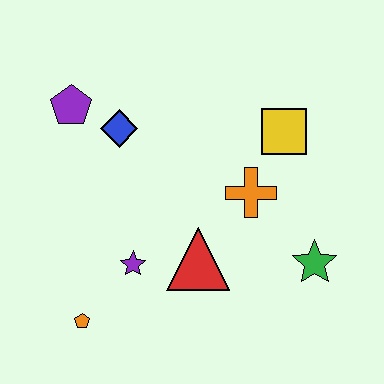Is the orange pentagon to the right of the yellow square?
No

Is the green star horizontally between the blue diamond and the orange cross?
No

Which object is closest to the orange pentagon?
The purple star is closest to the orange pentagon.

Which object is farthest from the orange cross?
The orange pentagon is farthest from the orange cross.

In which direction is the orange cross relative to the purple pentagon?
The orange cross is to the right of the purple pentagon.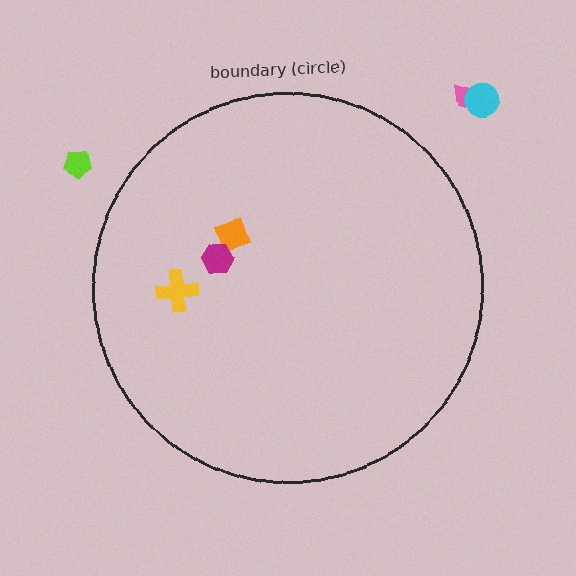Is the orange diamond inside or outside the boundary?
Inside.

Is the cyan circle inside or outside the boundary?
Outside.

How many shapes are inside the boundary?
3 inside, 3 outside.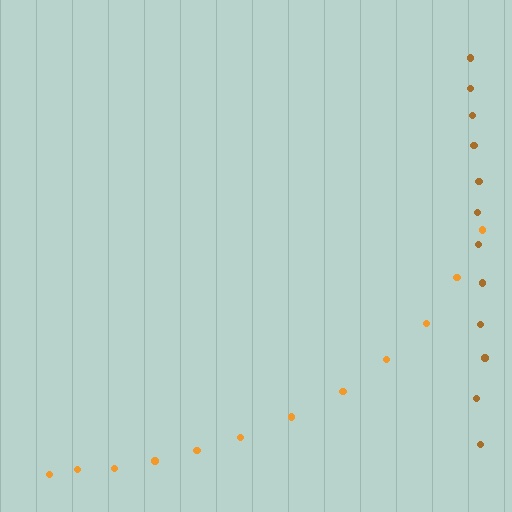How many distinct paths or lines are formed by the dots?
There are 2 distinct paths.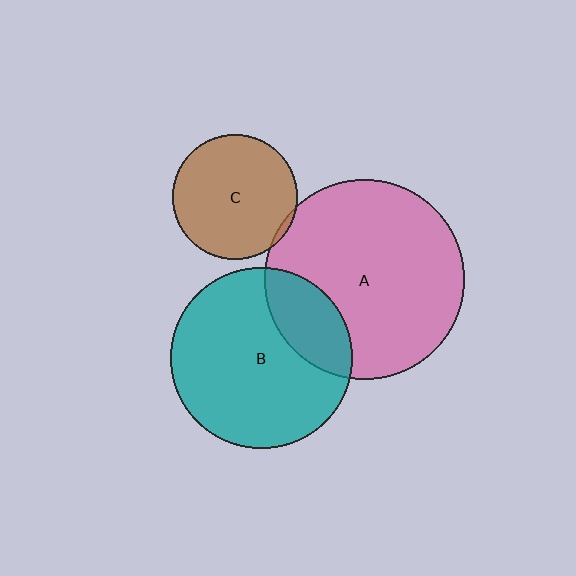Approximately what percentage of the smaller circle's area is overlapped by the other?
Approximately 5%.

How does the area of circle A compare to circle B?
Approximately 1.2 times.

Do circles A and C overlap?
Yes.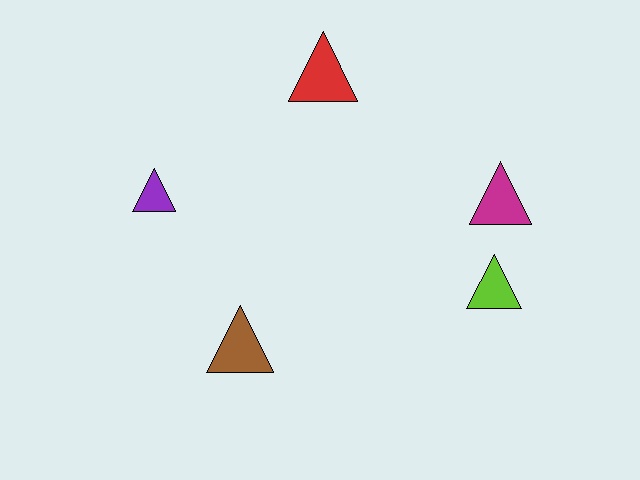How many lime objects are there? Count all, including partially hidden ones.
There is 1 lime object.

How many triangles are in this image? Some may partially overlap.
There are 5 triangles.